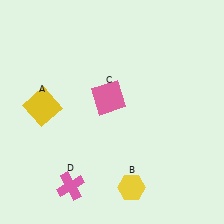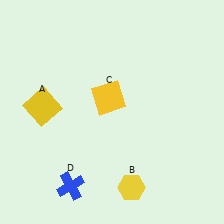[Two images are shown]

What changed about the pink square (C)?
In Image 1, C is pink. In Image 2, it changed to yellow.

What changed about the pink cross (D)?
In Image 1, D is pink. In Image 2, it changed to blue.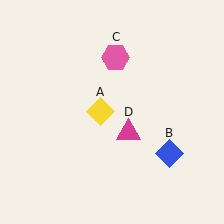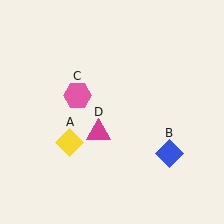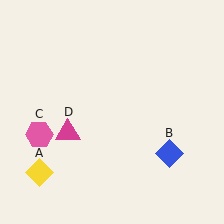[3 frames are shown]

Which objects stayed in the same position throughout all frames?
Blue diamond (object B) remained stationary.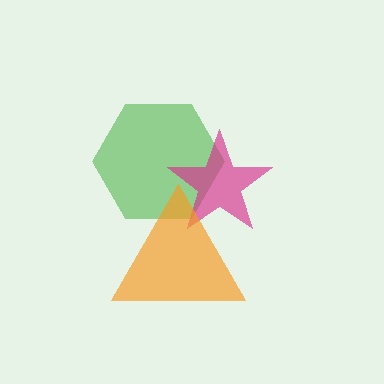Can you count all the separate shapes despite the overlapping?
Yes, there are 3 separate shapes.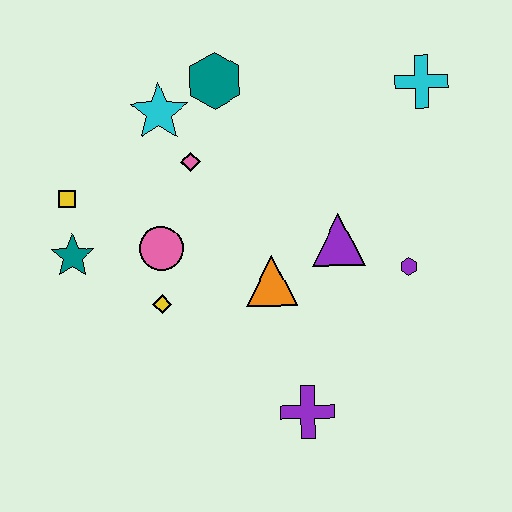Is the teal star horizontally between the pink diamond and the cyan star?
No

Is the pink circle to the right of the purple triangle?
No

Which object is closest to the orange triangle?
The purple triangle is closest to the orange triangle.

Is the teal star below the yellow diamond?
No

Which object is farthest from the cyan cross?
The teal star is farthest from the cyan cross.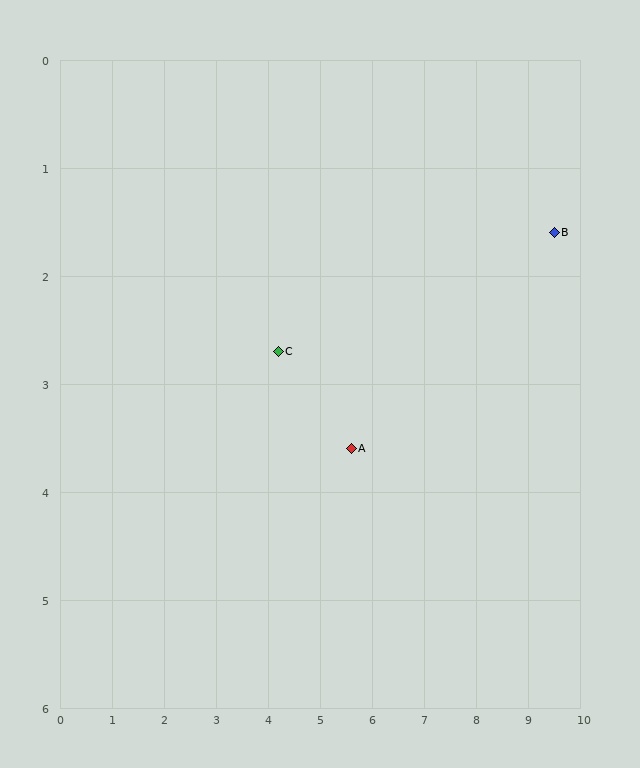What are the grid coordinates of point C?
Point C is at approximately (4.2, 2.7).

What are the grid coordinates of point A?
Point A is at approximately (5.6, 3.6).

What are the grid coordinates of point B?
Point B is at approximately (9.5, 1.6).